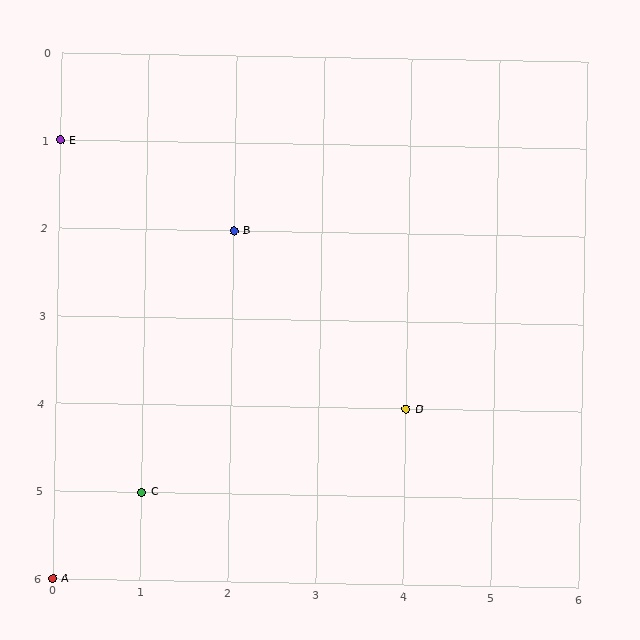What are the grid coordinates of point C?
Point C is at grid coordinates (1, 5).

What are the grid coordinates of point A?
Point A is at grid coordinates (0, 6).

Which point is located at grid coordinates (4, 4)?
Point D is at (4, 4).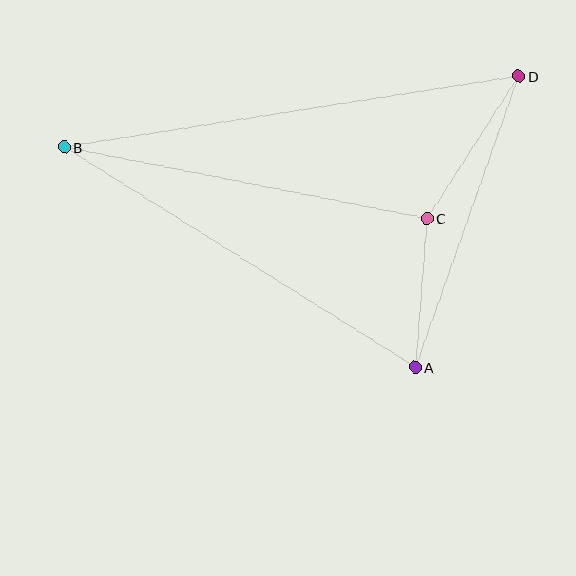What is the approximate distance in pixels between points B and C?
The distance between B and C is approximately 370 pixels.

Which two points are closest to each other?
Points A and C are closest to each other.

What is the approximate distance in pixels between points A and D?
The distance between A and D is approximately 309 pixels.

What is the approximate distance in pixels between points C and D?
The distance between C and D is approximately 169 pixels.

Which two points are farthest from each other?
Points B and D are farthest from each other.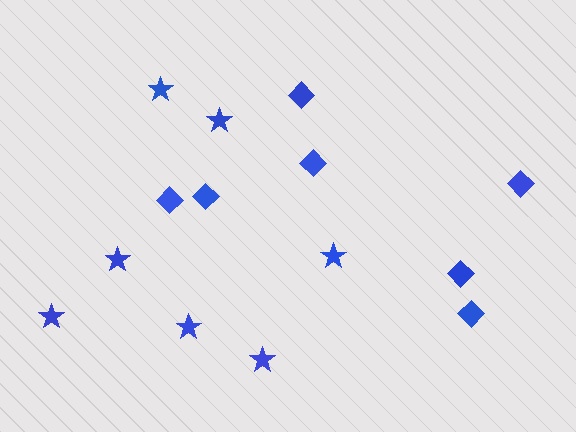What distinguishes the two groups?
There are 2 groups: one group of stars (7) and one group of diamonds (7).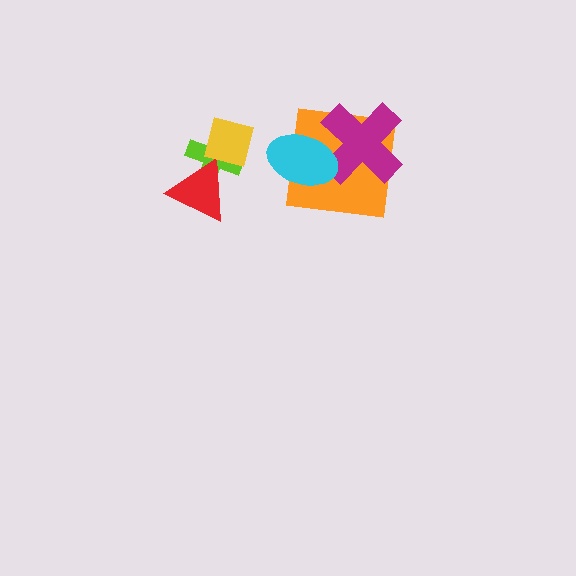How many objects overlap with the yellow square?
2 objects overlap with the yellow square.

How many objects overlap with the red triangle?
2 objects overlap with the red triangle.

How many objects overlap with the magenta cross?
2 objects overlap with the magenta cross.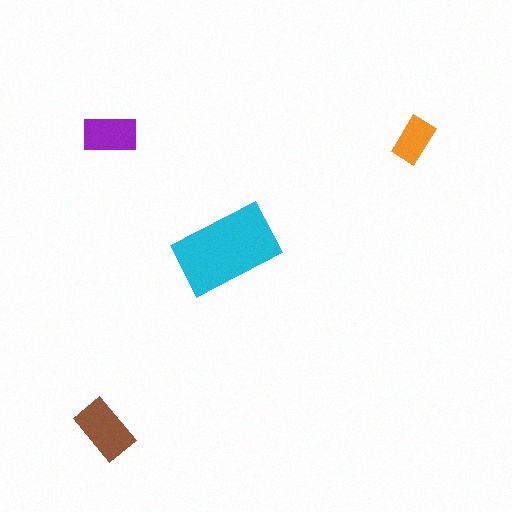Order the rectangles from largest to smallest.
the cyan one, the brown one, the purple one, the orange one.